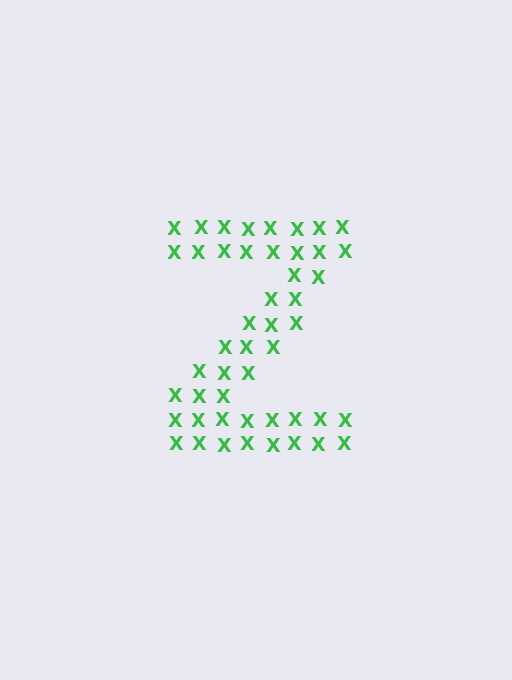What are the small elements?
The small elements are letter X's.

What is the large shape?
The large shape is the letter Z.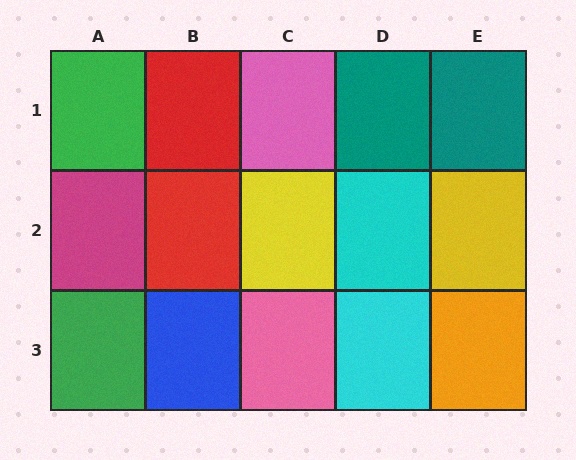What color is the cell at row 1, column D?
Teal.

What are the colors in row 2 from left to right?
Magenta, red, yellow, cyan, yellow.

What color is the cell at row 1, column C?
Pink.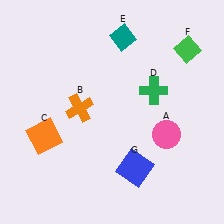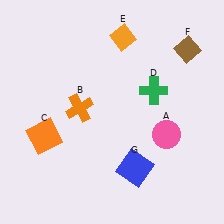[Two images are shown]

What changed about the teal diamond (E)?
In Image 1, E is teal. In Image 2, it changed to orange.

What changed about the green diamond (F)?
In Image 1, F is green. In Image 2, it changed to brown.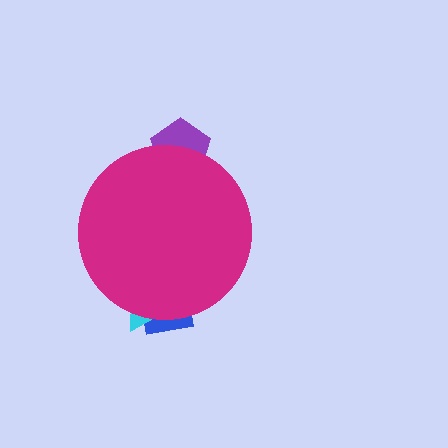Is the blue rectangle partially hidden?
Yes, the blue rectangle is partially hidden behind the magenta circle.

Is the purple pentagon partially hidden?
Yes, the purple pentagon is partially hidden behind the magenta circle.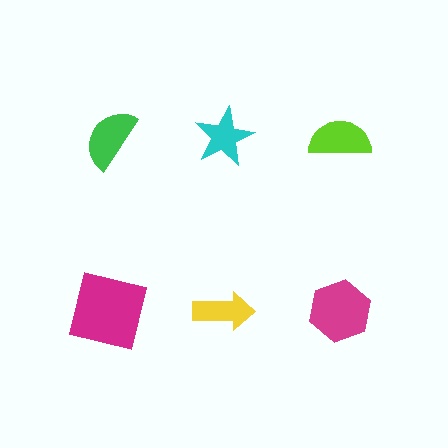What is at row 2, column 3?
A magenta hexagon.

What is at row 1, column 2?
A cyan star.